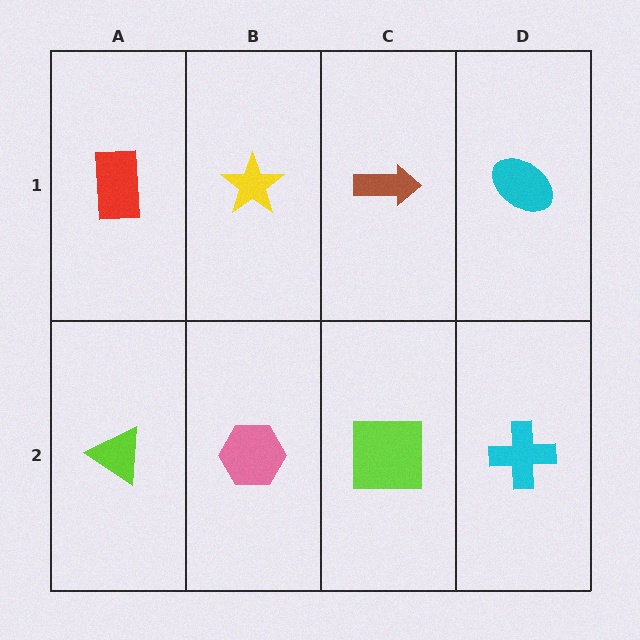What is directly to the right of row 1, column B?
A brown arrow.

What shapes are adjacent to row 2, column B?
A yellow star (row 1, column B), a lime triangle (row 2, column A), a lime square (row 2, column C).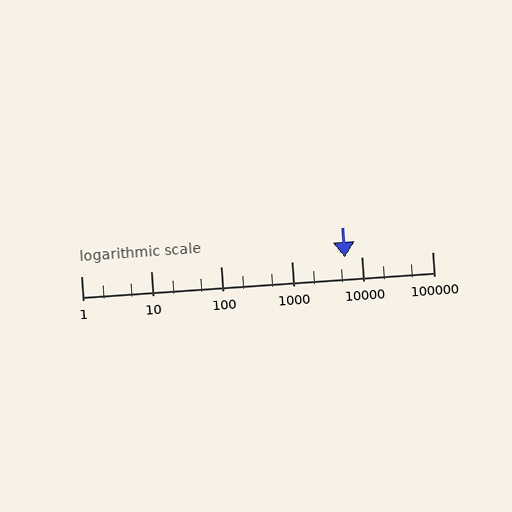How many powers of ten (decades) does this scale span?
The scale spans 5 decades, from 1 to 100000.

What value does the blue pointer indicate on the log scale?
The pointer indicates approximately 5800.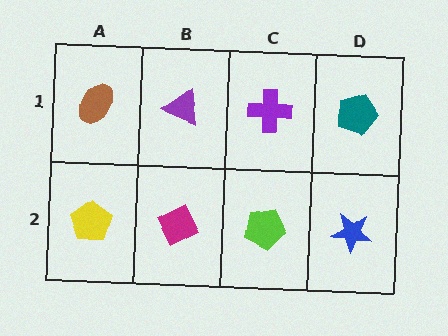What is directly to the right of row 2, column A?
A magenta diamond.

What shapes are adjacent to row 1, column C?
A lime pentagon (row 2, column C), a purple triangle (row 1, column B), a teal pentagon (row 1, column D).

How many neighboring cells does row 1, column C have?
3.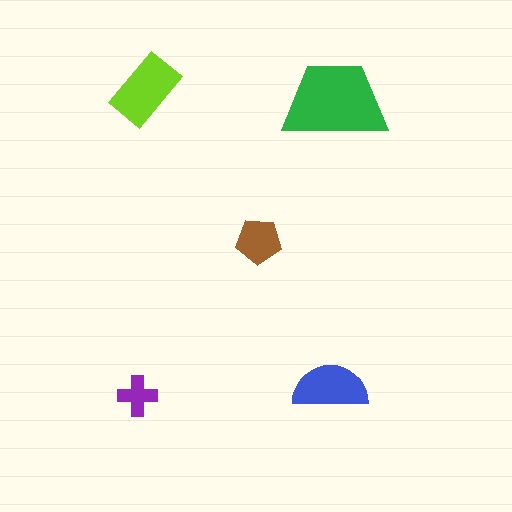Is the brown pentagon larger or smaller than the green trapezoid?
Smaller.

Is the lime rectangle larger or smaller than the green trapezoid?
Smaller.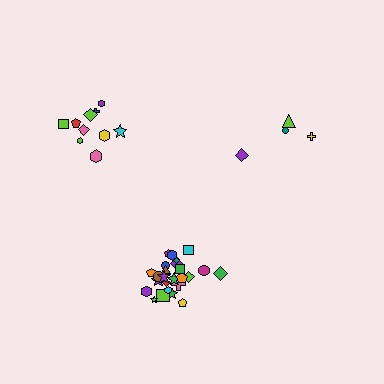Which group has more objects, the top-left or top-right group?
The top-left group.